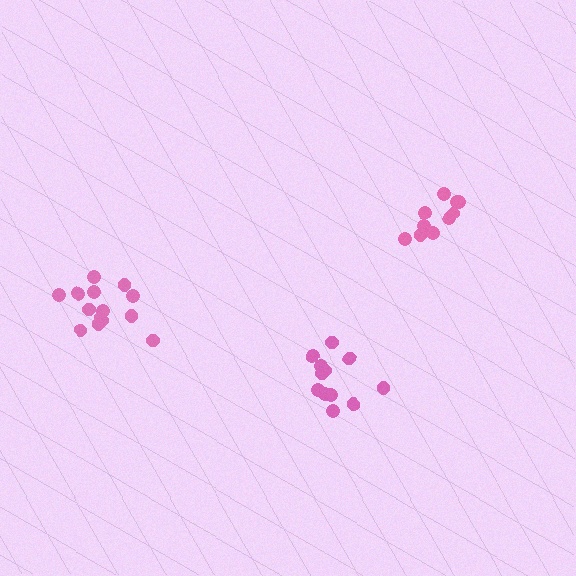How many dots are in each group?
Group 1: 12 dots, Group 2: 10 dots, Group 3: 14 dots (36 total).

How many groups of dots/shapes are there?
There are 3 groups.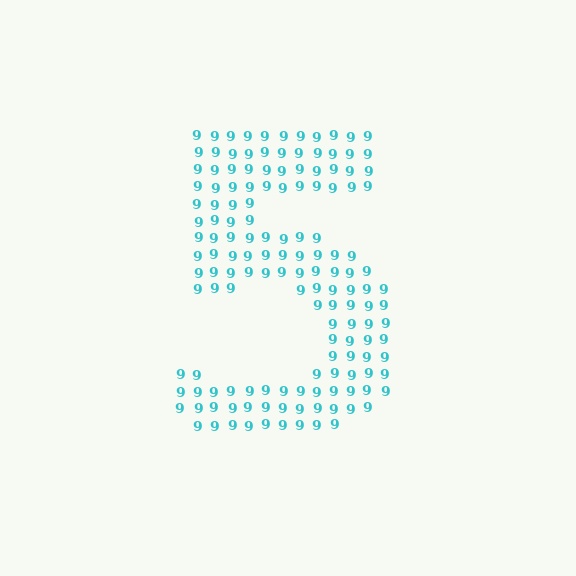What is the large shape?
The large shape is the digit 5.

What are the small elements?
The small elements are digit 9's.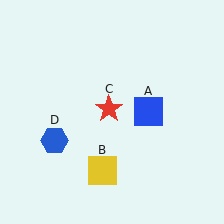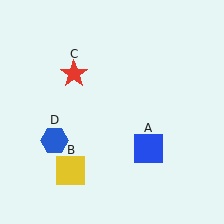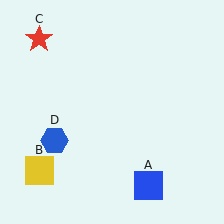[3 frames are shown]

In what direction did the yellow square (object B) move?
The yellow square (object B) moved left.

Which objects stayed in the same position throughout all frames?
Blue hexagon (object D) remained stationary.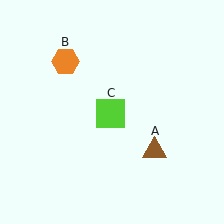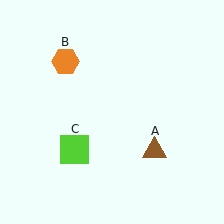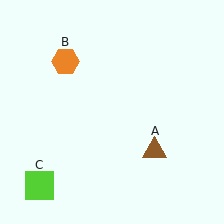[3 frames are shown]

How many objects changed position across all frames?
1 object changed position: lime square (object C).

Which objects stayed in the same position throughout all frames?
Brown triangle (object A) and orange hexagon (object B) remained stationary.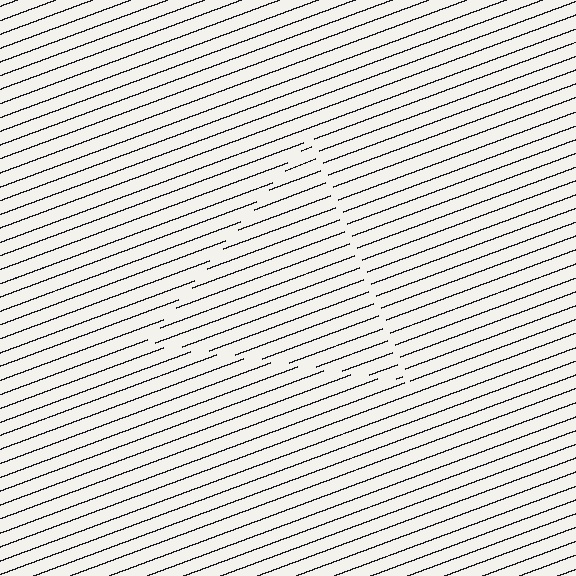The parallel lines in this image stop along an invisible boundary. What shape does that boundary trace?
An illusory triangle. The interior of the shape contains the same grating, shifted by half a period — the contour is defined by the phase discontinuity where line-ends from the inner and outer gratings abut.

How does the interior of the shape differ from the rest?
The interior of the shape contains the same grating, shifted by half a period — the contour is defined by the phase discontinuity where line-ends from the inner and outer gratings abut.